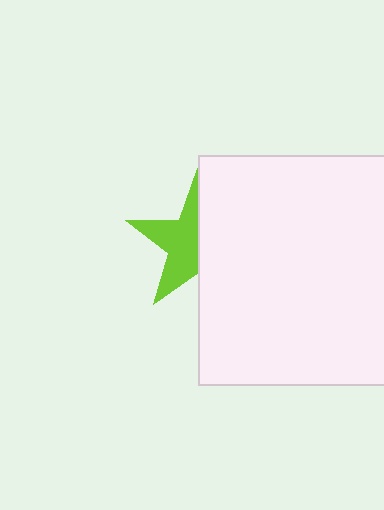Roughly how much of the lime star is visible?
About half of it is visible (roughly 51%).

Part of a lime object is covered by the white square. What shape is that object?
It is a star.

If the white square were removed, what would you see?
You would see the complete lime star.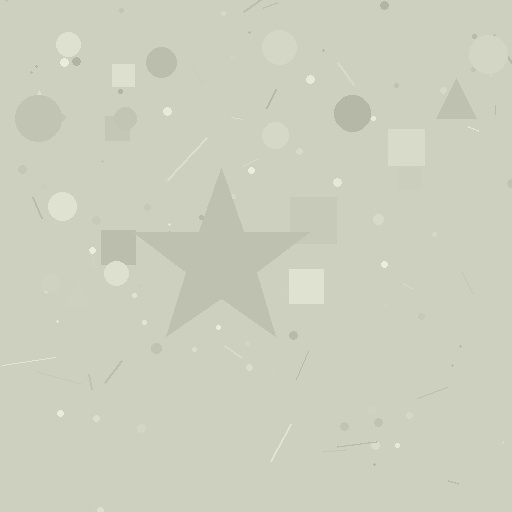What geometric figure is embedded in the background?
A star is embedded in the background.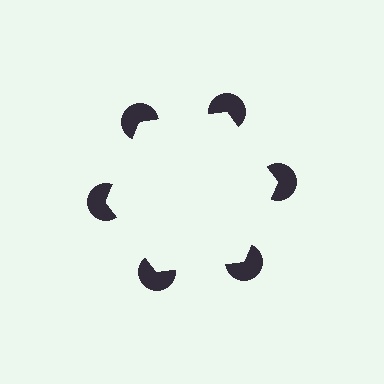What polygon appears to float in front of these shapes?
An illusory hexagon — its edges are inferred from the aligned wedge cuts in the pac-man discs, not physically drawn.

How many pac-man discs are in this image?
There are 6 — one at each vertex of the illusory hexagon.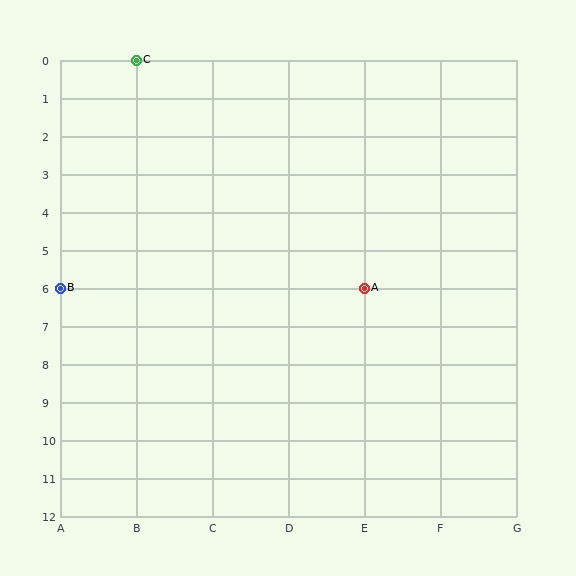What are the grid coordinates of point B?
Point B is at grid coordinates (A, 6).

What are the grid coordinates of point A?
Point A is at grid coordinates (E, 6).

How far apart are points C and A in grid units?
Points C and A are 3 columns and 6 rows apart (about 6.7 grid units diagonally).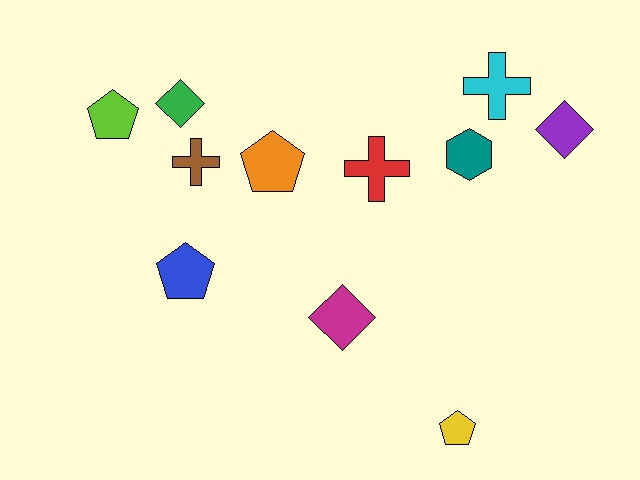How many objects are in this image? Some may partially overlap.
There are 11 objects.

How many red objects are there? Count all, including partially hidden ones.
There is 1 red object.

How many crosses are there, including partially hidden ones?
There are 3 crosses.